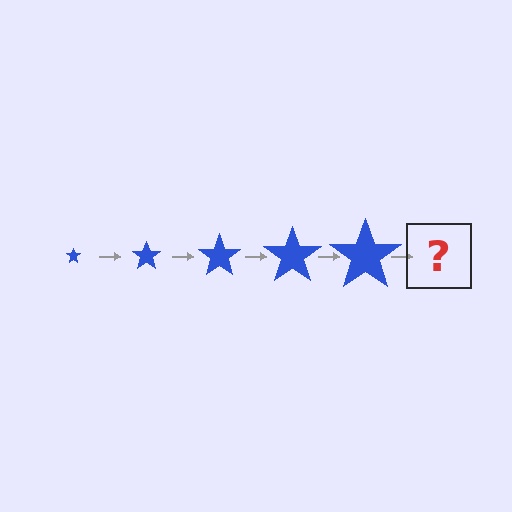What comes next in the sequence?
The next element should be a blue star, larger than the previous one.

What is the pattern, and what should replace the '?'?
The pattern is that the star gets progressively larger each step. The '?' should be a blue star, larger than the previous one.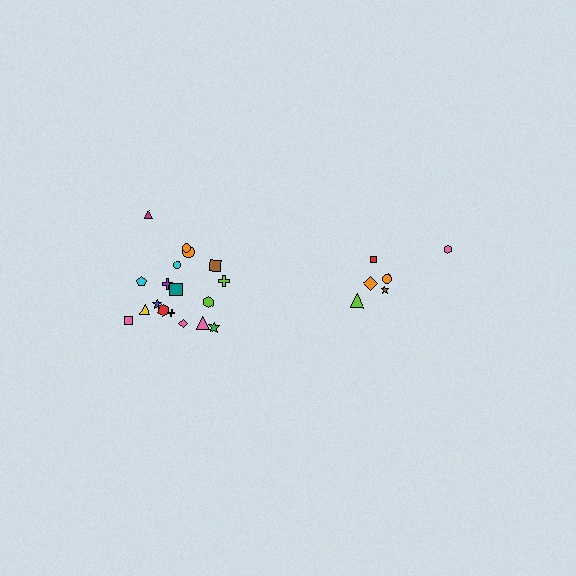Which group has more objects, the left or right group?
The left group.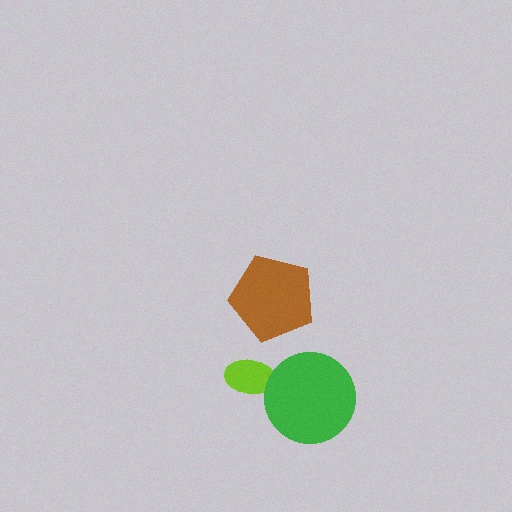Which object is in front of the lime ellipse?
The green circle is in front of the lime ellipse.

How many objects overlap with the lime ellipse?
1 object overlaps with the lime ellipse.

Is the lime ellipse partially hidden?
Yes, it is partially covered by another shape.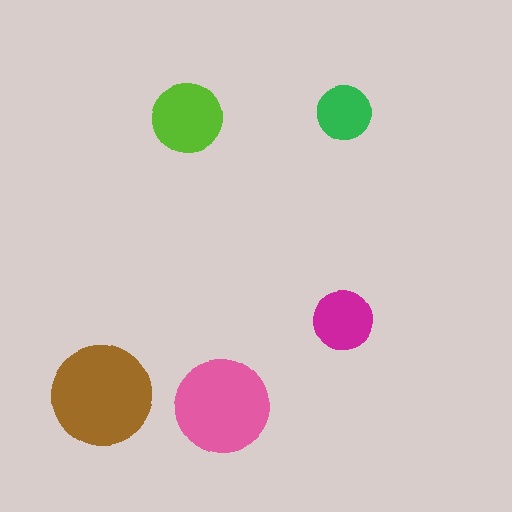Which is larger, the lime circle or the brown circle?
The brown one.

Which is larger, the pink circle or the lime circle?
The pink one.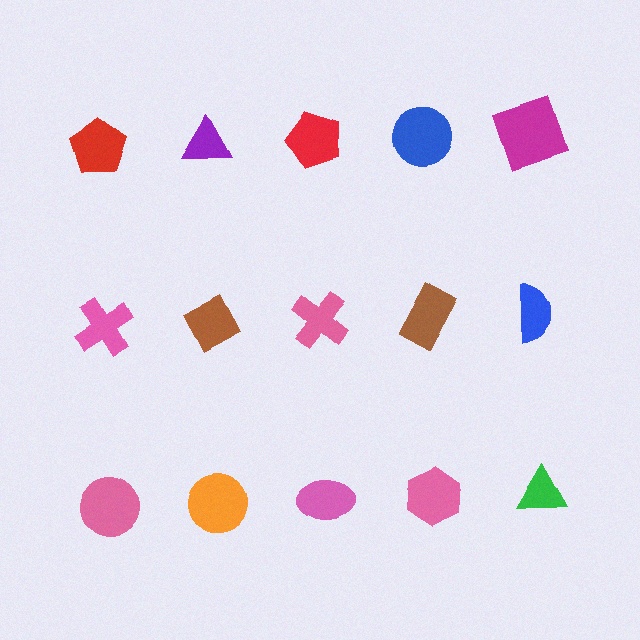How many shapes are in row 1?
5 shapes.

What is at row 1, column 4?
A blue circle.